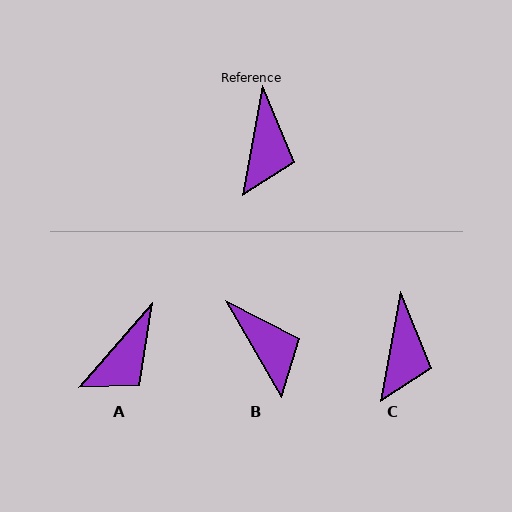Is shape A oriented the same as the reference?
No, it is off by about 31 degrees.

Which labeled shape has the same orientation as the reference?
C.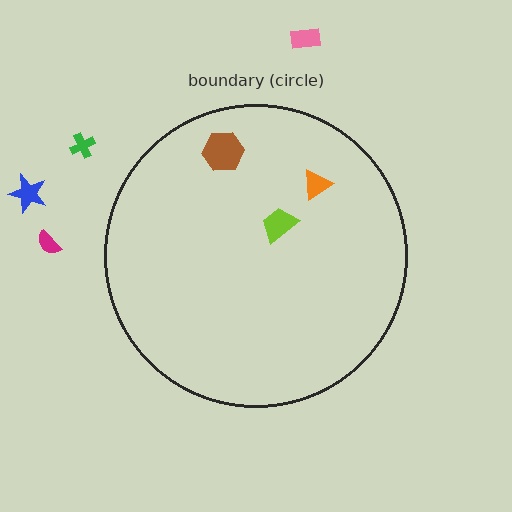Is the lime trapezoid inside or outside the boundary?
Inside.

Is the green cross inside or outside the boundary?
Outside.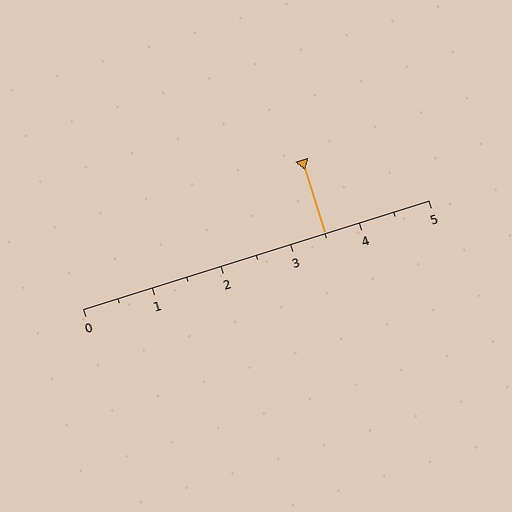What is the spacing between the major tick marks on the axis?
The major ticks are spaced 1 apart.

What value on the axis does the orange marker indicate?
The marker indicates approximately 3.5.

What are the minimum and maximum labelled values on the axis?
The axis runs from 0 to 5.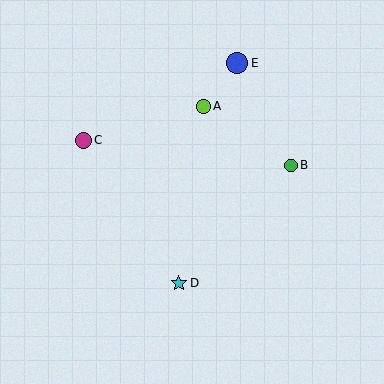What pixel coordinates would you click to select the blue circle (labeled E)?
Click at (237, 63) to select the blue circle E.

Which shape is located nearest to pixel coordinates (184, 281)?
The cyan star (labeled D) at (179, 283) is nearest to that location.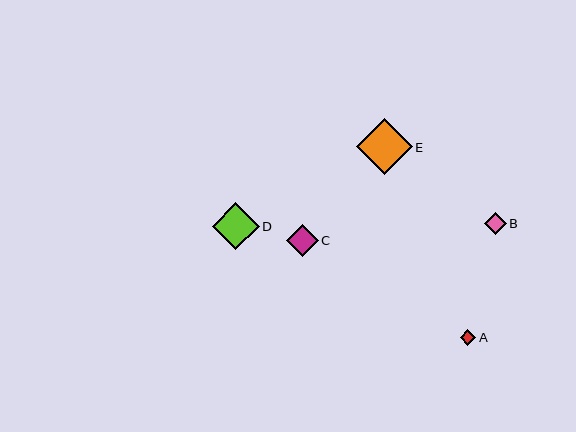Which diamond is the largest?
Diamond E is the largest with a size of approximately 56 pixels.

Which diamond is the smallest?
Diamond A is the smallest with a size of approximately 16 pixels.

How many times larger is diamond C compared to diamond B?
Diamond C is approximately 1.5 times the size of diamond B.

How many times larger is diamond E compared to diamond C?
Diamond E is approximately 1.7 times the size of diamond C.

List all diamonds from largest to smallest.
From largest to smallest: E, D, C, B, A.